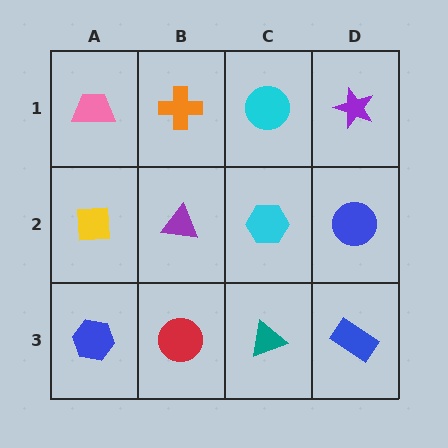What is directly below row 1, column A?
A yellow square.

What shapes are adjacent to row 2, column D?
A purple star (row 1, column D), a blue rectangle (row 3, column D), a cyan hexagon (row 2, column C).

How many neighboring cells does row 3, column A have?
2.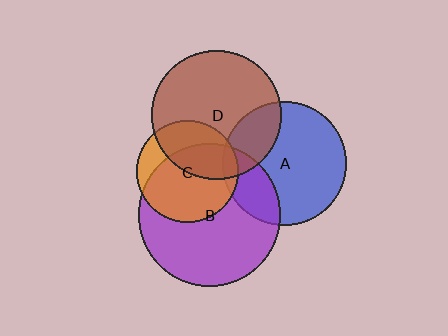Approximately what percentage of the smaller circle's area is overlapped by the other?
Approximately 25%.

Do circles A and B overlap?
Yes.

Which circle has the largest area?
Circle B (purple).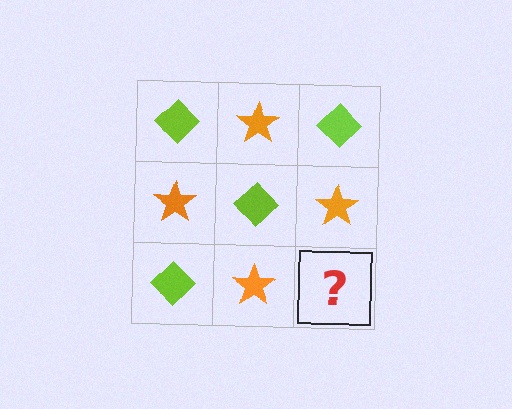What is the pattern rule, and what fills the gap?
The rule is that it alternates lime diamond and orange star in a checkerboard pattern. The gap should be filled with a lime diamond.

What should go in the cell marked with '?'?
The missing cell should contain a lime diamond.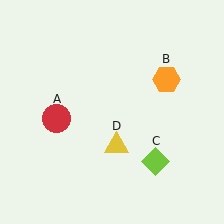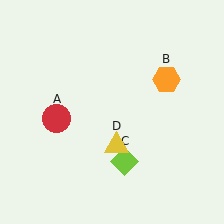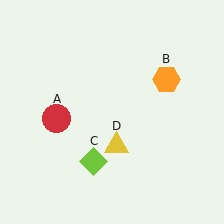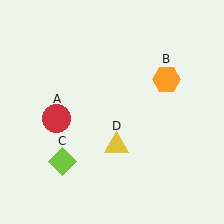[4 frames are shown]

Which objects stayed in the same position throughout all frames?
Red circle (object A) and orange hexagon (object B) and yellow triangle (object D) remained stationary.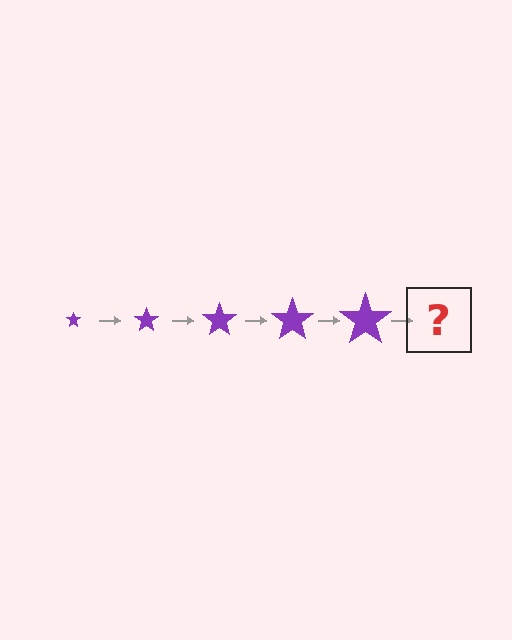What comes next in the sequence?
The next element should be a purple star, larger than the previous one.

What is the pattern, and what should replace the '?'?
The pattern is that the star gets progressively larger each step. The '?' should be a purple star, larger than the previous one.